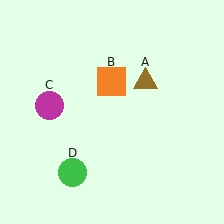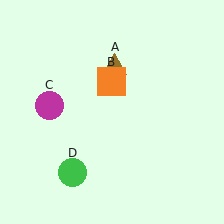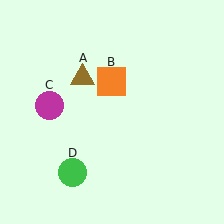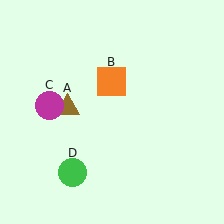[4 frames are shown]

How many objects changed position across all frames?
1 object changed position: brown triangle (object A).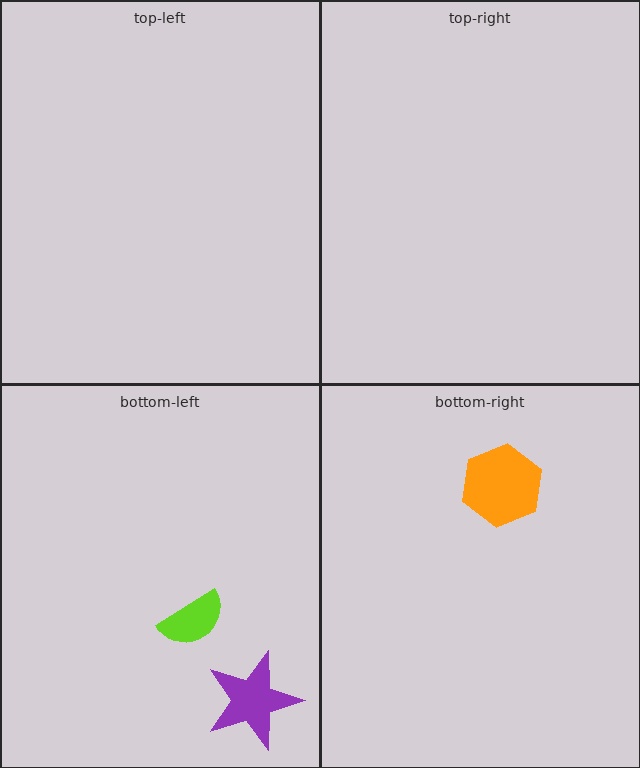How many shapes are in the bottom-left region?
2.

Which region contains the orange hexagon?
The bottom-right region.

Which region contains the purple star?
The bottom-left region.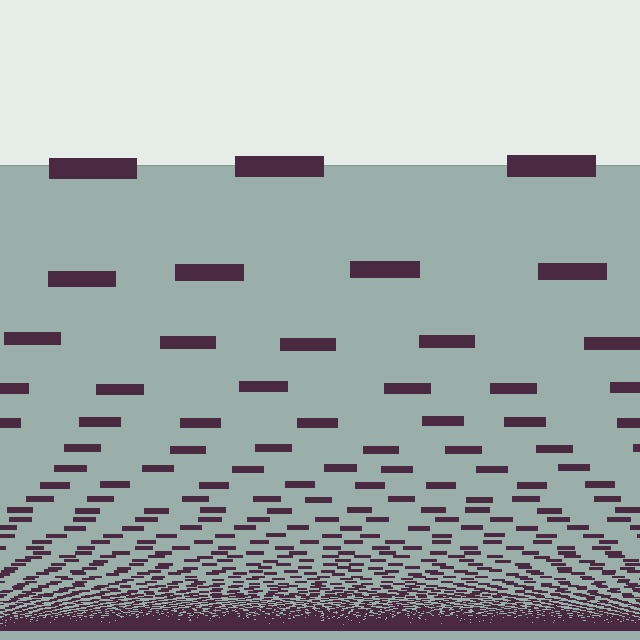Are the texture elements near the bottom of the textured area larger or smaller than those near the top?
Smaller. The gradient is inverted — elements near the bottom are smaller and denser.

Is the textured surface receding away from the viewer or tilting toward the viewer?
The surface appears to tilt toward the viewer. Texture elements get larger and sparser toward the top.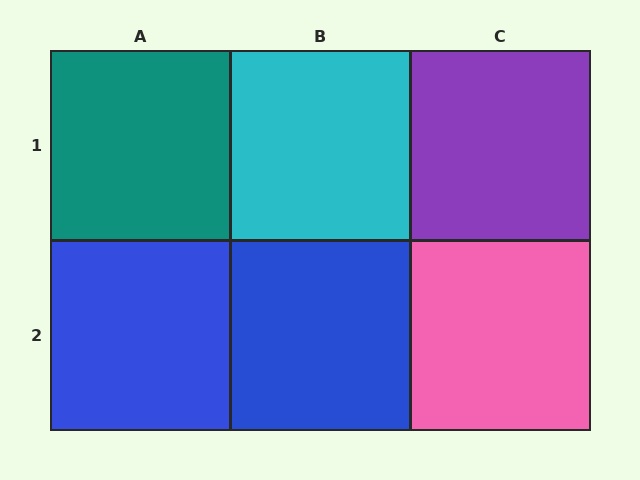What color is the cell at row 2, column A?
Blue.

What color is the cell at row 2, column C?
Pink.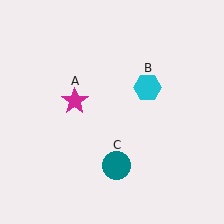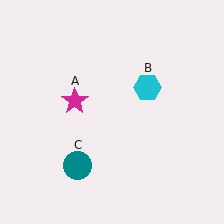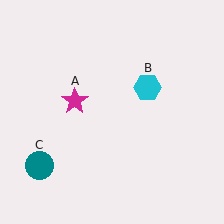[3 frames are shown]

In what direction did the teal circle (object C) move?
The teal circle (object C) moved left.